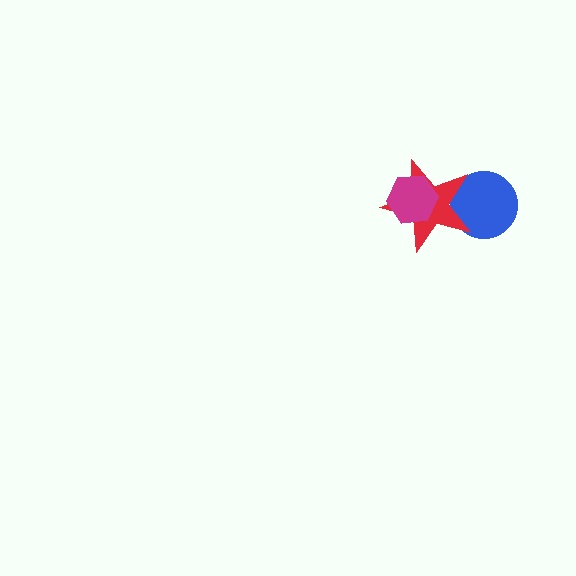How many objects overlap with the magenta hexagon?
1 object overlaps with the magenta hexagon.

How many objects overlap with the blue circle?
1 object overlaps with the blue circle.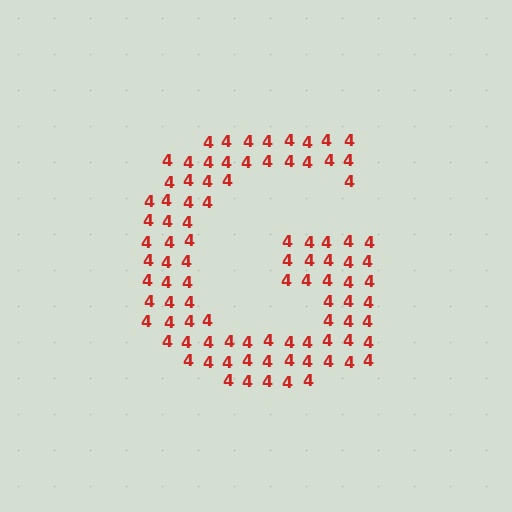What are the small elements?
The small elements are digit 4's.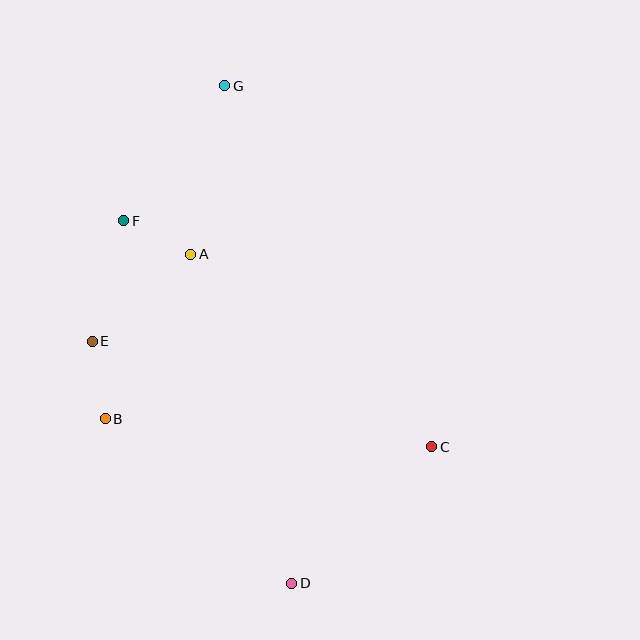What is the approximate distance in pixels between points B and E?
The distance between B and E is approximately 79 pixels.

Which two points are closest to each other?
Points A and F are closest to each other.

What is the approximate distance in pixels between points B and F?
The distance between B and F is approximately 199 pixels.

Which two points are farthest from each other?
Points D and G are farthest from each other.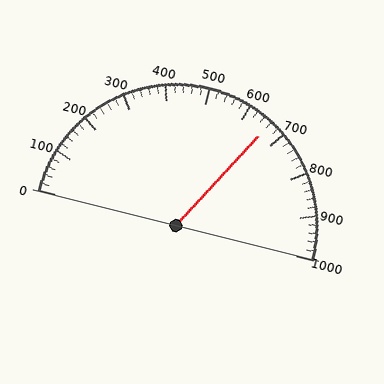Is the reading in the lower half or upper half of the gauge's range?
The reading is in the upper half of the range (0 to 1000).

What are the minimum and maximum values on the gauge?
The gauge ranges from 0 to 1000.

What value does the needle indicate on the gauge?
The needle indicates approximately 660.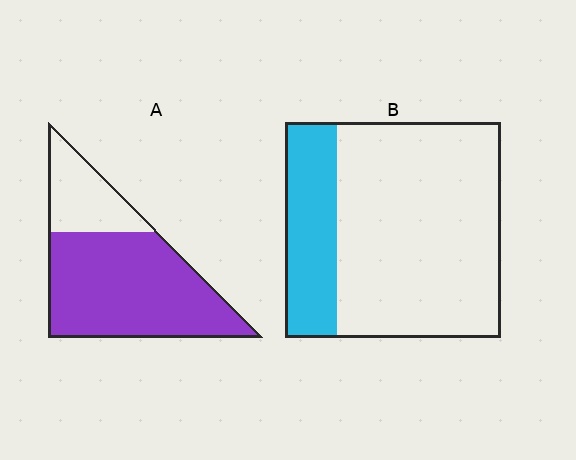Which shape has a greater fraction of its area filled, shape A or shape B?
Shape A.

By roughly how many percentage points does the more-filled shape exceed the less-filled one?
By roughly 50 percentage points (A over B).